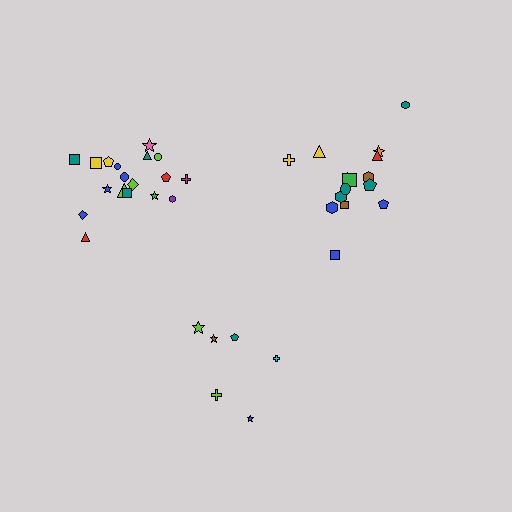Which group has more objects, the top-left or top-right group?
The top-left group.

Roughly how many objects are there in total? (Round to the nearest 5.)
Roughly 40 objects in total.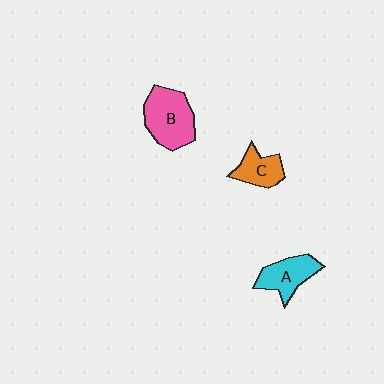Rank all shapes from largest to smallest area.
From largest to smallest: B (pink), A (cyan), C (orange).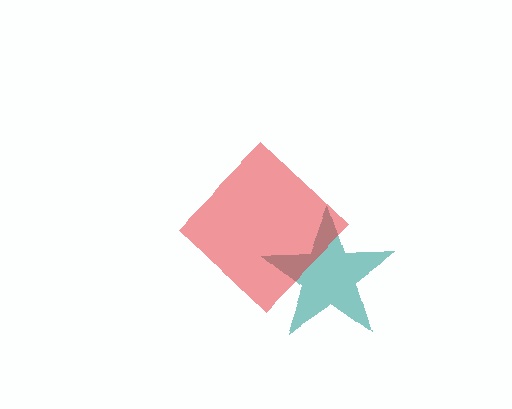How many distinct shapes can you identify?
There are 2 distinct shapes: a teal star, a red diamond.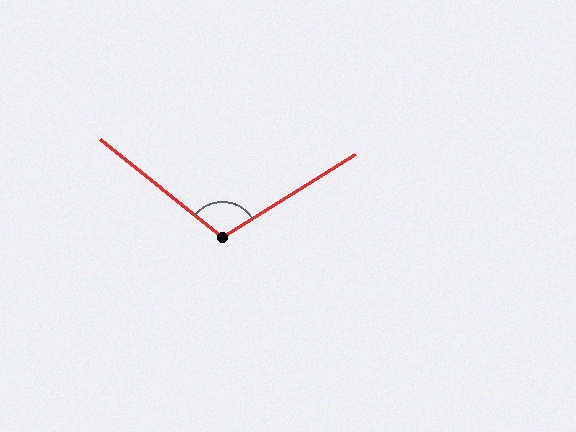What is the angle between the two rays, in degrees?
Approximately 109 degrees.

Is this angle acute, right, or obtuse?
It is obtuse.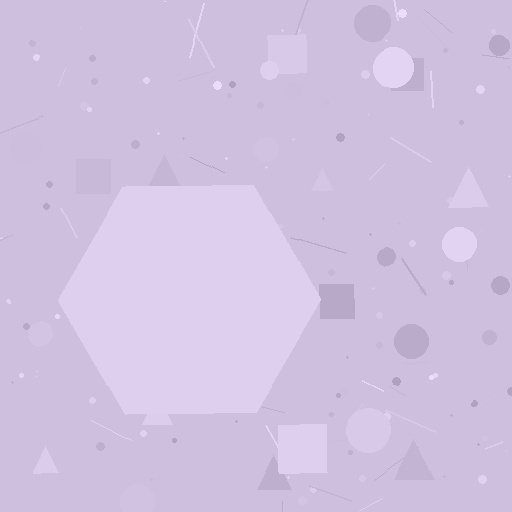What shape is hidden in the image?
A hexagon is hidden in the image.